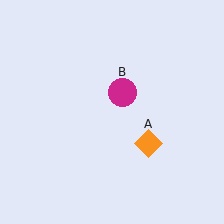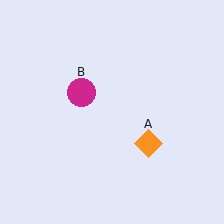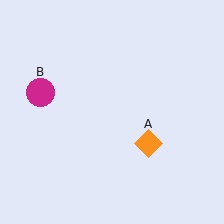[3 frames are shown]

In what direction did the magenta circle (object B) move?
The magenta circle (object B) moved left.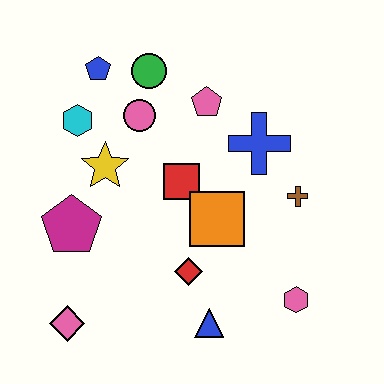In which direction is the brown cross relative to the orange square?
The brown cross is to the right of the orange square.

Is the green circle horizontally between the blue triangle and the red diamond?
No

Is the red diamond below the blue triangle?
No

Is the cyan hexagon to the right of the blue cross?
No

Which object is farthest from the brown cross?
The pink diamond is farthest from the brown cross.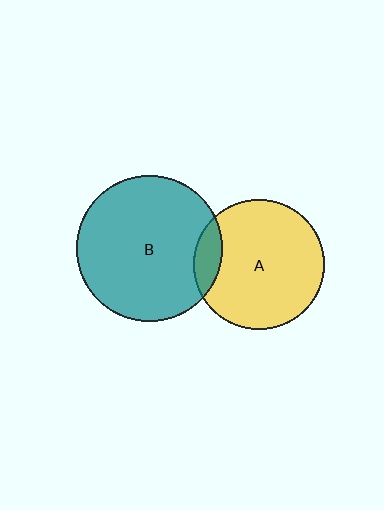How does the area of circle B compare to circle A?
Approximately 1.2 times.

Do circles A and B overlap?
Yes.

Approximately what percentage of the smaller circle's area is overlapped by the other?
Approximately 10%.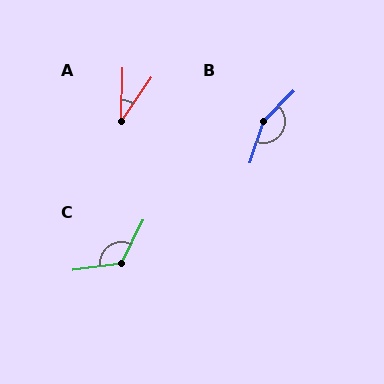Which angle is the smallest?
A, at approximately 33 degrees.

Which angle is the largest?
B, at approximately 152 degrees.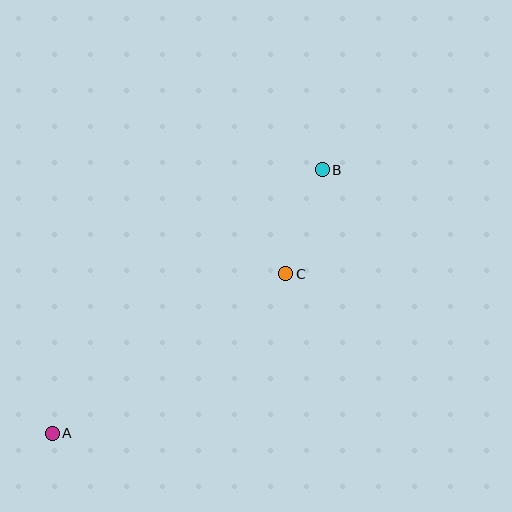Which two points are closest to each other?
Points B and C are closest to each other.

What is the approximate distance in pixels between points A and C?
The distance between A and C is approximately 283 pixels.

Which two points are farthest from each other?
Points A and B are farthest from each other.